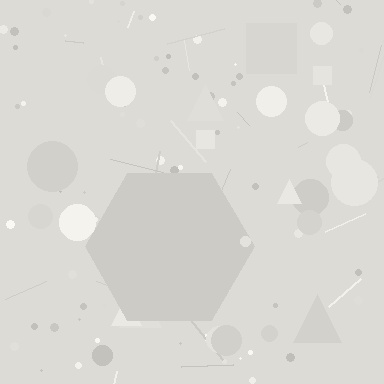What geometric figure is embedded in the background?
A hexagon is embedded in the background.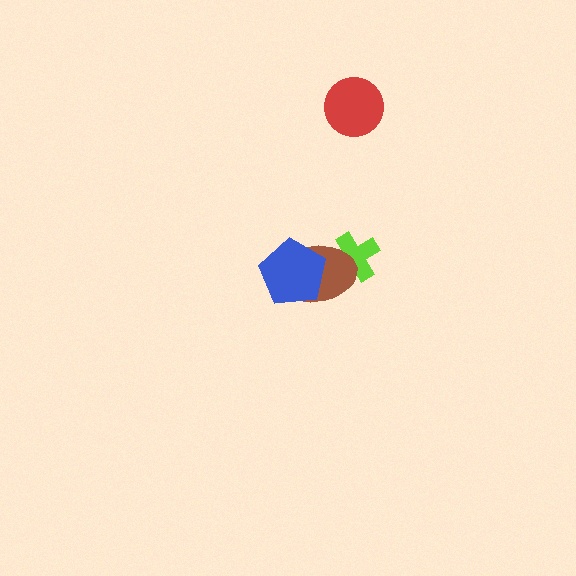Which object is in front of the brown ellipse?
The blue pentagon is in front of the brown ellipse.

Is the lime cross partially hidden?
Yes, it is partially covered by another shape.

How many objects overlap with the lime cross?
1 object overlaps with the lime cross.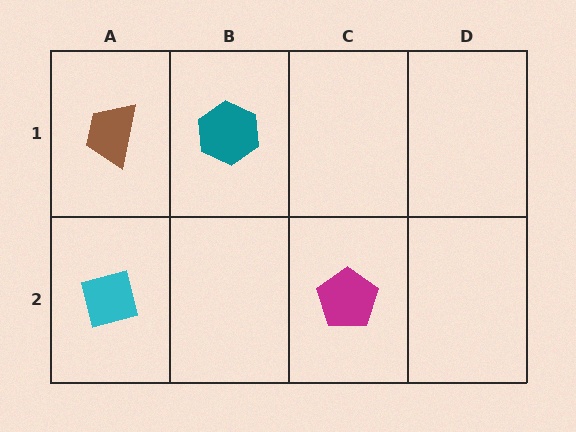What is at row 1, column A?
A brown trapezoid.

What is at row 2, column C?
A magenta pentagon.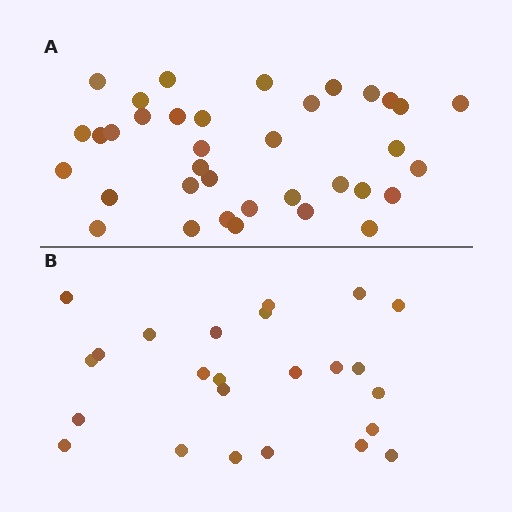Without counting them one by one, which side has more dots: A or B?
Region A (the top region) has more dots.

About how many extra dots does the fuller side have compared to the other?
Region A has roughly 12 or so more dots than region B.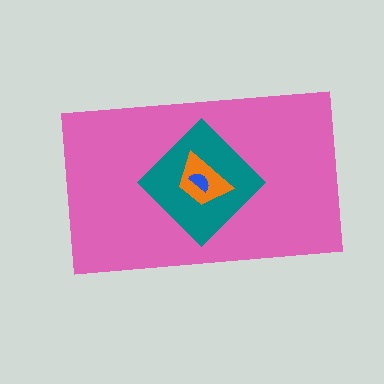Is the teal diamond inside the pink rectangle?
Yes.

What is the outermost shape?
The pink rectangle.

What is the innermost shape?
The blue semicircle.